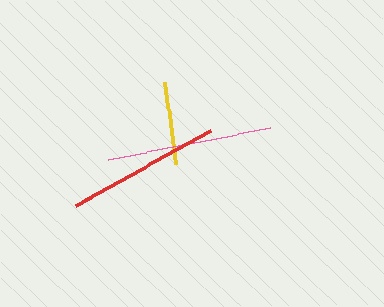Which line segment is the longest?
The pink line is the longest at approximately 165 pixels.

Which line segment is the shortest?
The yellow line is the shortest at approximately 83 pixels.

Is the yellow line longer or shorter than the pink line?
The pink line is longer than the yellow line.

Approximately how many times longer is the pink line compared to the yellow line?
The pink line is approximately 2.0 times the length of the yellow line.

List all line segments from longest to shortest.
From longest to shortest: pink, red, yellow.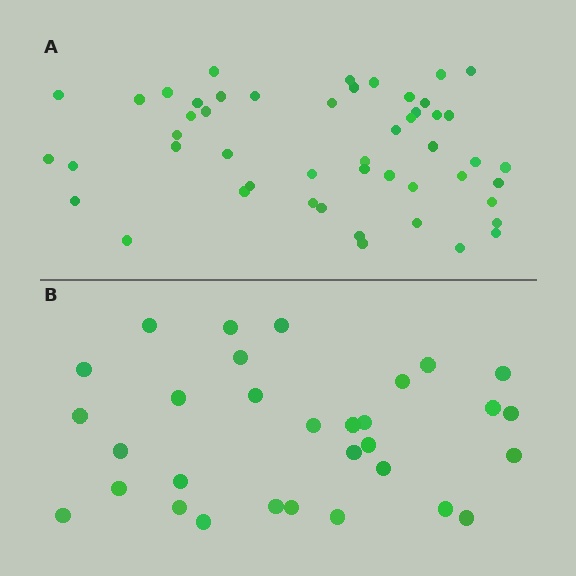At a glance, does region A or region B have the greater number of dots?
Region A (the top region) has more dots.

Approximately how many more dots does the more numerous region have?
Region A has approximately 20 more dots than region B.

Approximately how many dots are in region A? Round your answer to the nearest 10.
About 50 dots.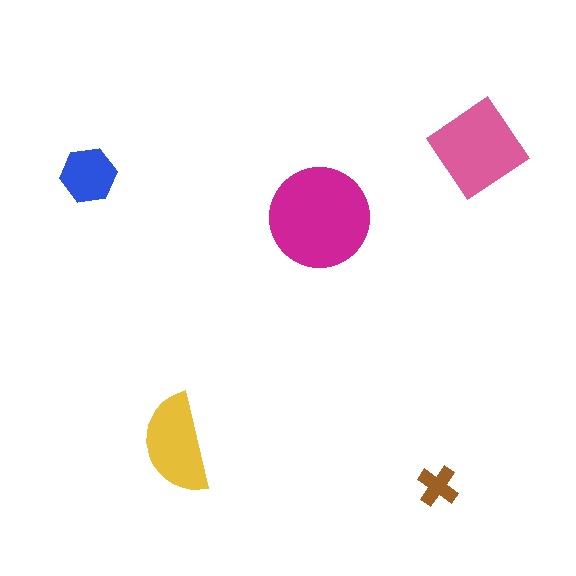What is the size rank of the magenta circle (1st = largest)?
1st.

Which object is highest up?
The pink diamond is topmost.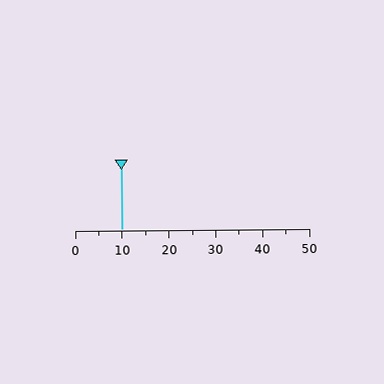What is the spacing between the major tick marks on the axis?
The major ticks are spaced 10 apart.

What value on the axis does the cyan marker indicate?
The marker indicates approximately 10.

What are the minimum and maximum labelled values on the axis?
The axis runs from 0 to 50.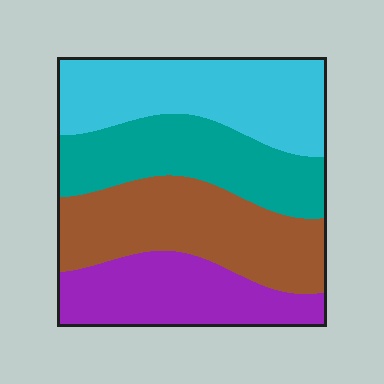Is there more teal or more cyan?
Cyan.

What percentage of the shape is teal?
Teal takes up between a sixth and a third of the shape.